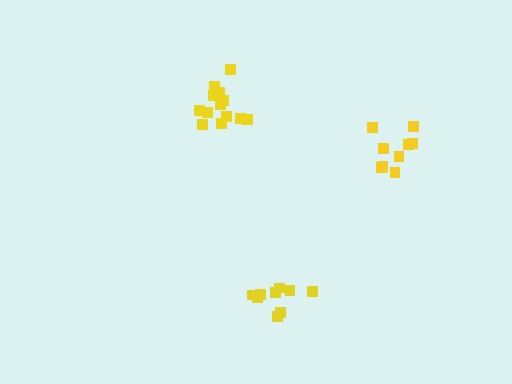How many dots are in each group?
Group 1: 14 dots, Group 2: 9 dots, Group 3: 9 dots (32 total).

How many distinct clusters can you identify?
There are 3 distinct clusters.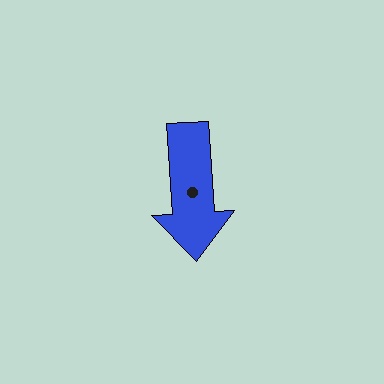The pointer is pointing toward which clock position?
Roughly 6 o'clock.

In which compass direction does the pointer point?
South.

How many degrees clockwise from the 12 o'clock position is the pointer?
Approximately 177 degrees.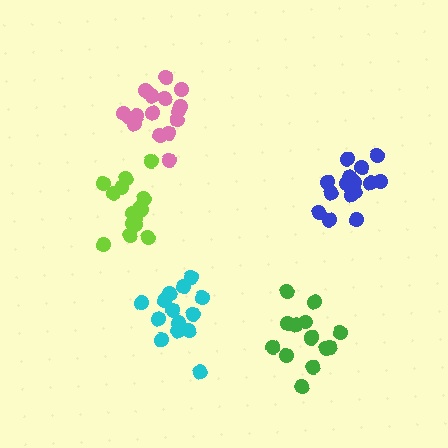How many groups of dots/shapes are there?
There are 5 groups.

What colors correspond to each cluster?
The clusters are colored: cyan, blue, green, lime, pink.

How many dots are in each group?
Group 1: 14 dots, Group 2: 16 dots, Group 3: 14 dots, Group 4: 15 dots, Group 5: 16 dots (75 total).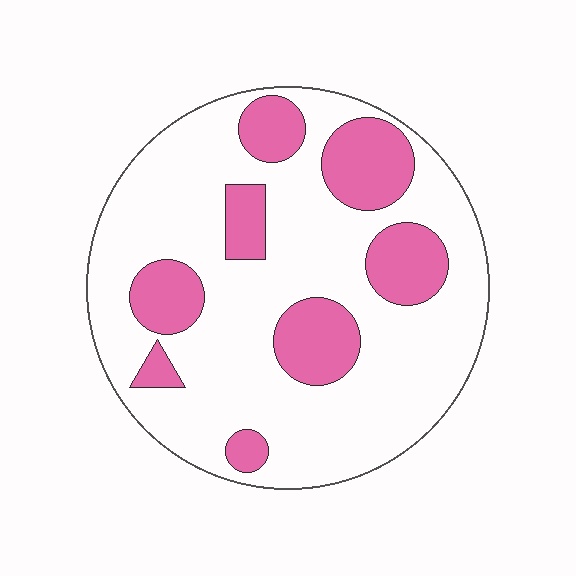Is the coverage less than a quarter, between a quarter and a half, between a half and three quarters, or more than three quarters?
Between a quarter and a half.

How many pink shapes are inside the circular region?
8.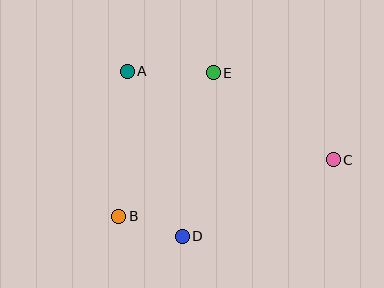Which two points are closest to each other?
Points B and D are closest to each other.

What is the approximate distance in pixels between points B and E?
The distance between B and E is approximately 172 pixels.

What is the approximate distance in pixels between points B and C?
The distance between B and C is approximately 222 pixels.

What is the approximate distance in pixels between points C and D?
The distance between C and D is approximately 169 pixels.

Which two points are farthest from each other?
Points A and C are farthest from each other.